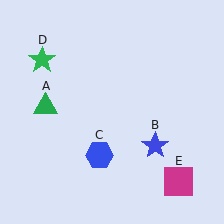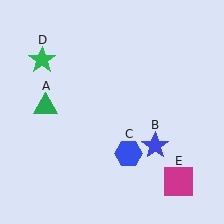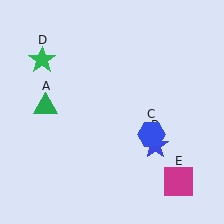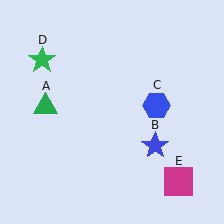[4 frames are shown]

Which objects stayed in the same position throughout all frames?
Green triangle (object A) and blue star (object B) and green star (object D) and magenta square (object E) remained stationary.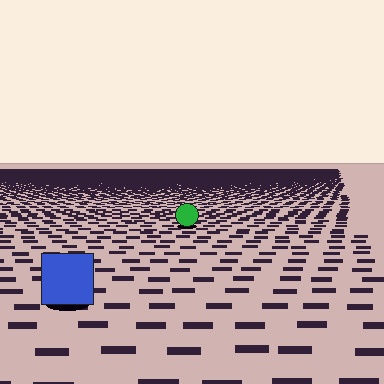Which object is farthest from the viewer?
The green circle is farthest from the viewer. It appears smaller and the ground texture around it is denser.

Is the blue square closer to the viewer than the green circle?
Yes. The blue square is closer — you can tell from the texture gradient: the ground texture is coarser near it.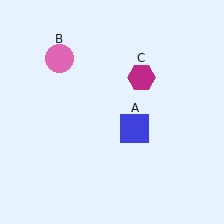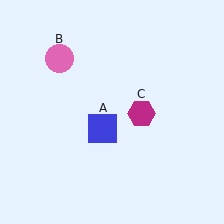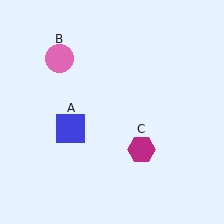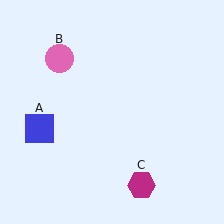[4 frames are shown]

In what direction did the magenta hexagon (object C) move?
The magenta hexagon (object C) moved down.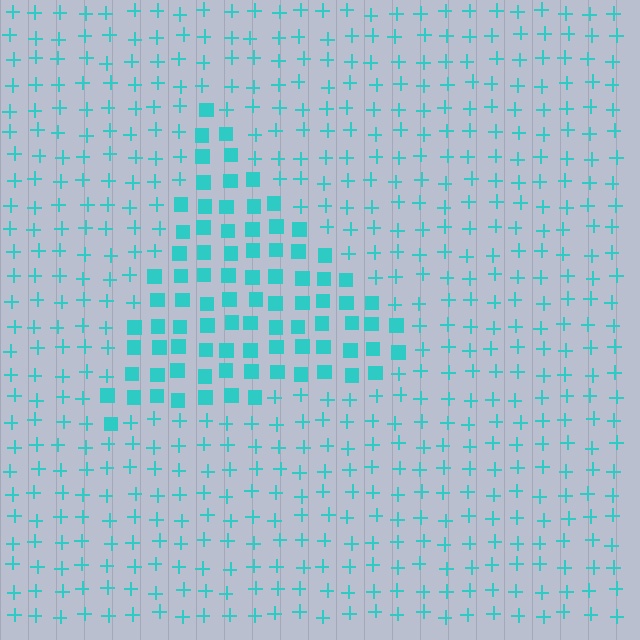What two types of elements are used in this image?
The image uses squares inside the triangle region and plus signs outside it.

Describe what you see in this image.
The image is filled with small cyan elements arranged in a uniform grid. A triangle-shaped region contains squares, while the surrounding area contains plus signs. The boundary is defined purely by the change in element shape.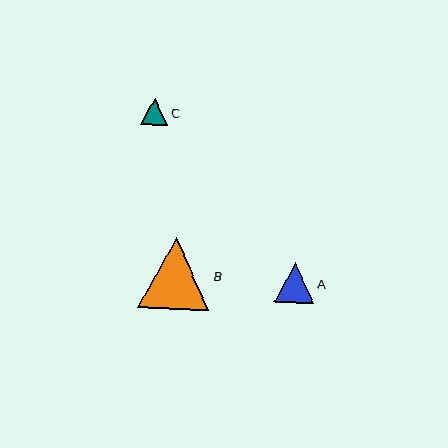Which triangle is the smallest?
Triangle C is the smallest with a size of approximately 27 pixels.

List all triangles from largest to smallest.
From largest to smallest: B, A, C.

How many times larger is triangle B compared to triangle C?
Triangle B is approximately 2.7 times the size of triangle C.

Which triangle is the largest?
Triangle B is the largest with a size of approximately 71 pixels.